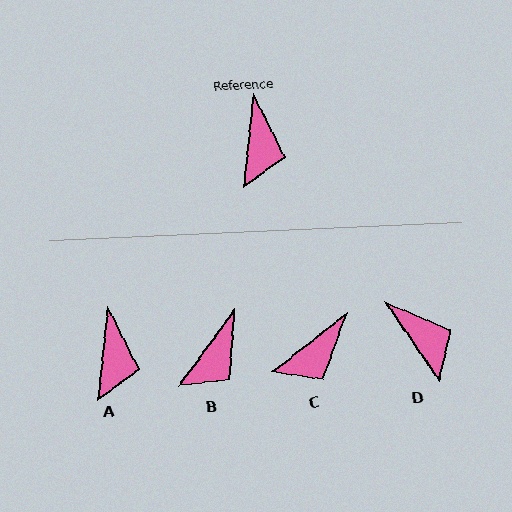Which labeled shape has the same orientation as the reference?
A.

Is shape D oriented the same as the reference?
No, it is off by about 40 degrees.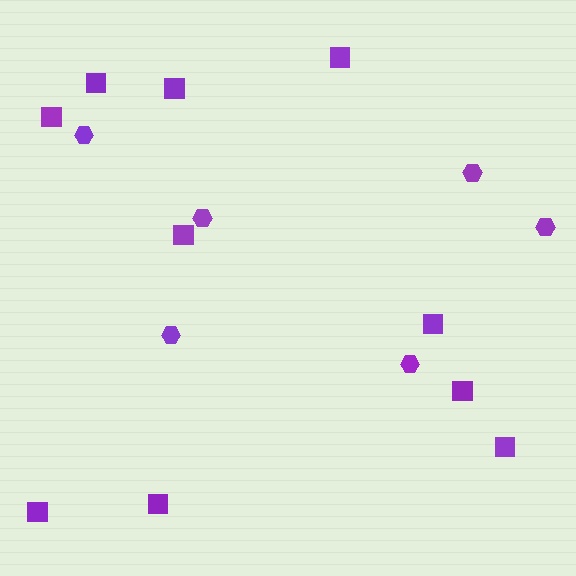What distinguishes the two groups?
There are 2 groups: one group of hexagons (6) and one group of squares (10).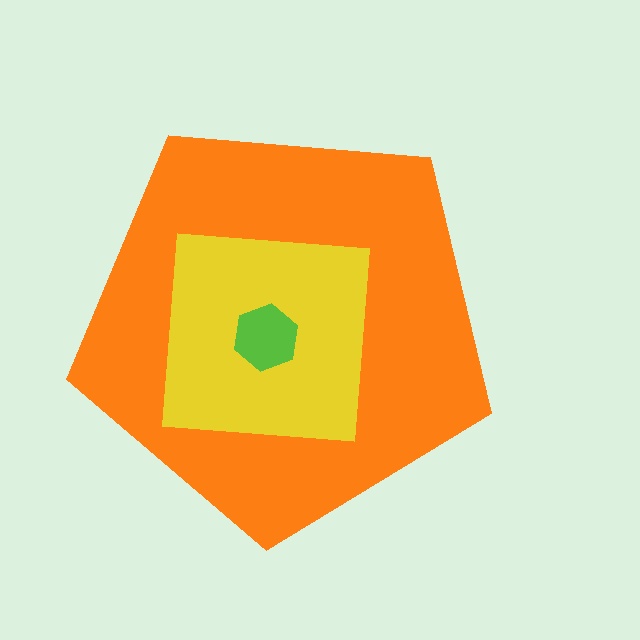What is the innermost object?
The lime hexagon.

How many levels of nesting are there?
3.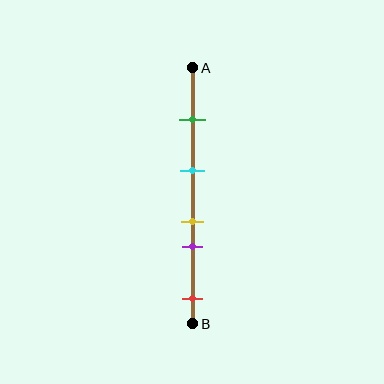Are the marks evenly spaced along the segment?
No, the marks are not evenly spaced.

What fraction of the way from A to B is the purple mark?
The purple mark is approximately 70% (0.7) of the way from A to B.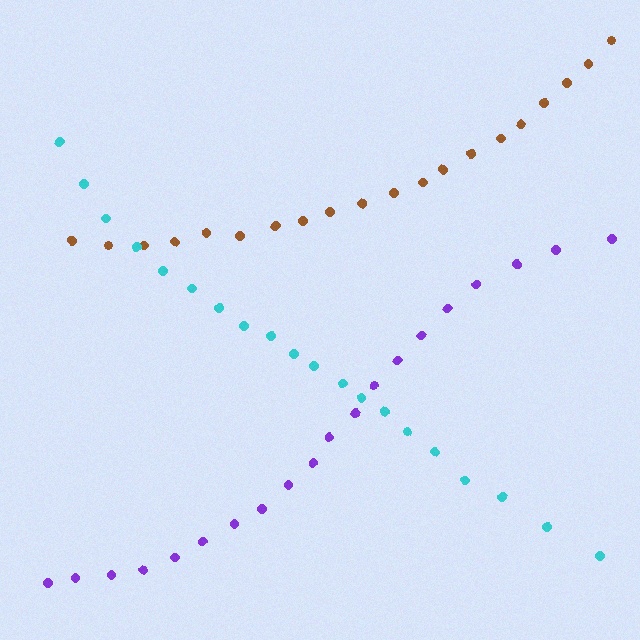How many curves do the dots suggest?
There are 3 distinct paths.